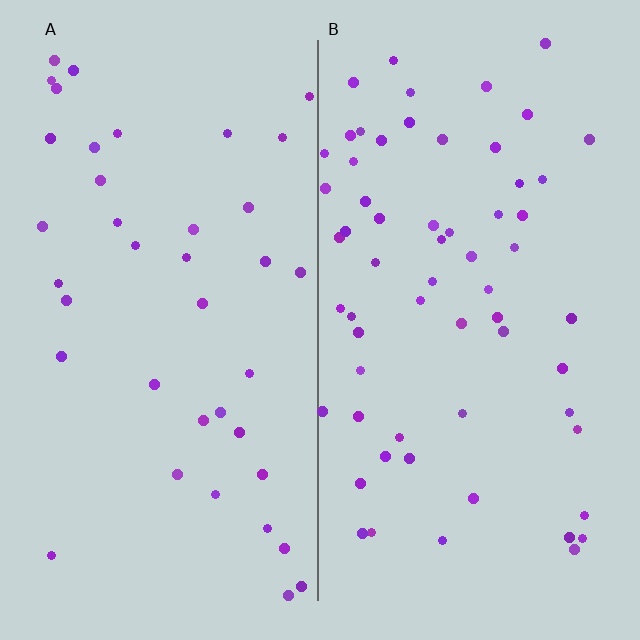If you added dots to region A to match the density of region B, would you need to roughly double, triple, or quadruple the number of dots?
Approximately double.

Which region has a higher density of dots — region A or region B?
B (the right).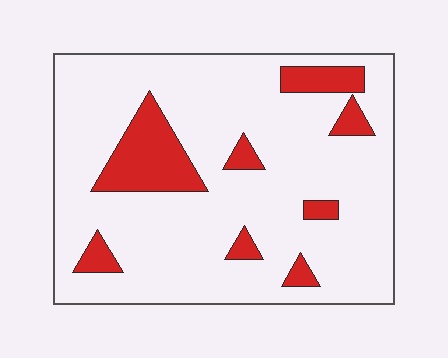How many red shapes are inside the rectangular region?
8.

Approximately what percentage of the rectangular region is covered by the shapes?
Approximately 15%.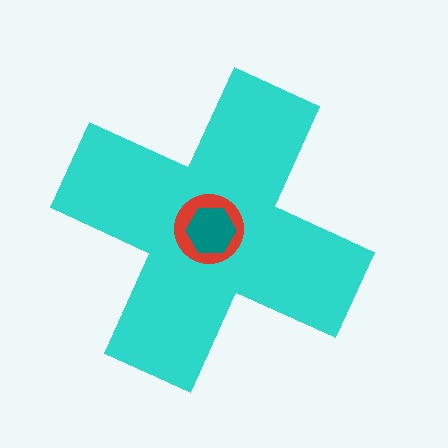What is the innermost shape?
The teal hexagon.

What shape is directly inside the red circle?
The teal hexagon.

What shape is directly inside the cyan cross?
The red circle.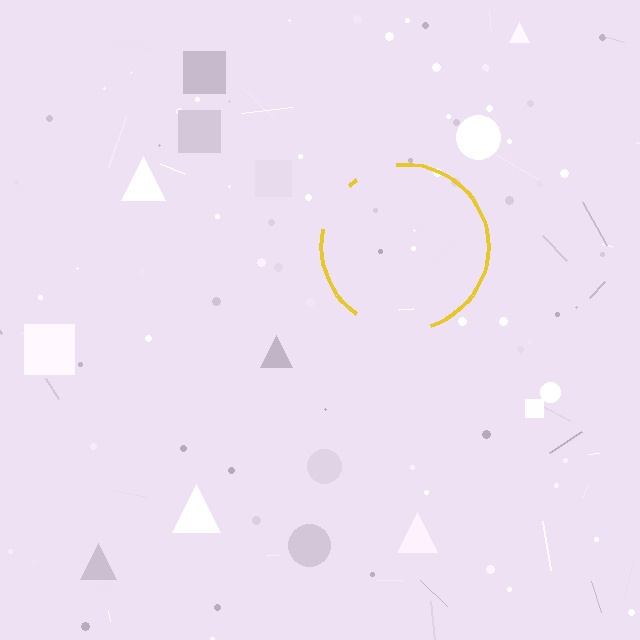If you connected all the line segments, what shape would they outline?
They would outline a circle.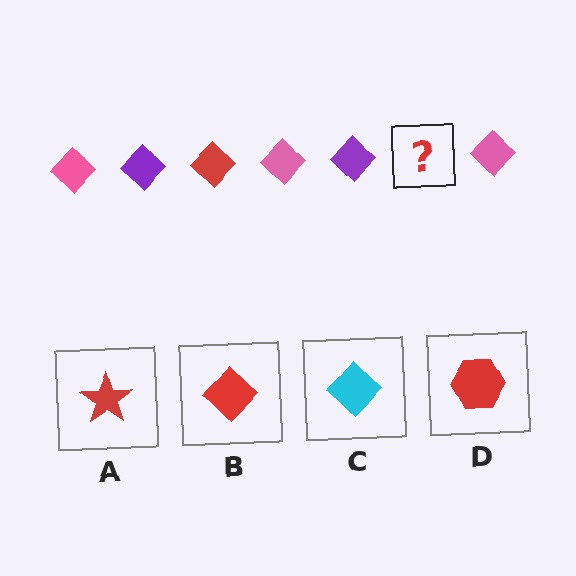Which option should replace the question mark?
Option B.